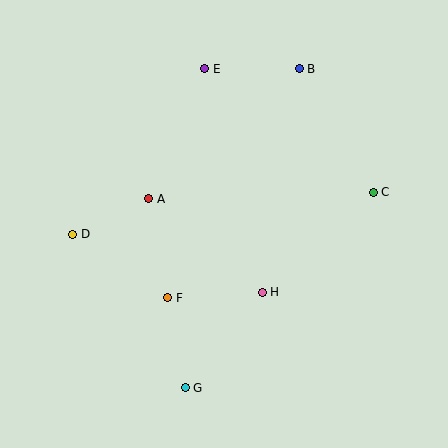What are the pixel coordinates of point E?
Point E is at (205, 69).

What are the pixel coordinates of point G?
Point G is at (185, 388).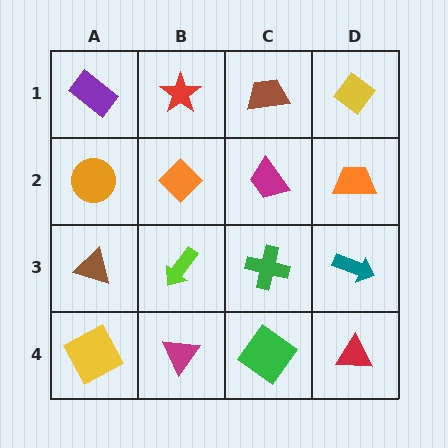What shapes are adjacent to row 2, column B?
A red star (row 1, column B), a lime arrow (row 3, column B), an orange circle (row 2, column A), a magenta trapezoid (row 2, column C).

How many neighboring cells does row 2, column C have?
4.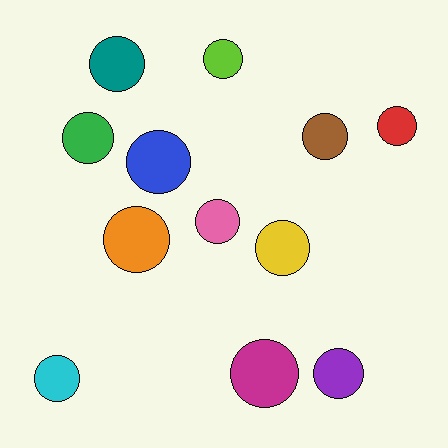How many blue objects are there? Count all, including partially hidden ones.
There is 1 blue object.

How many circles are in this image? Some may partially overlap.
There are 12 circles.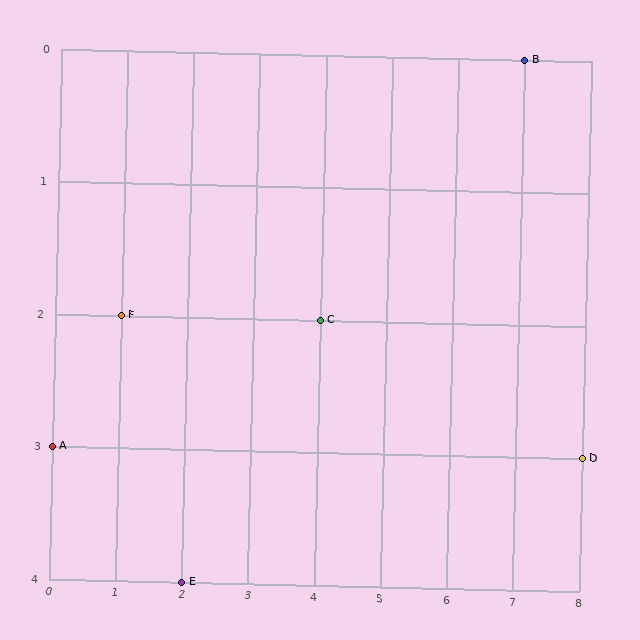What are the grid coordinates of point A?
Point A is at grid coordinates (0, 3).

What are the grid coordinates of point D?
Point D is at grid coordinates (8, 3).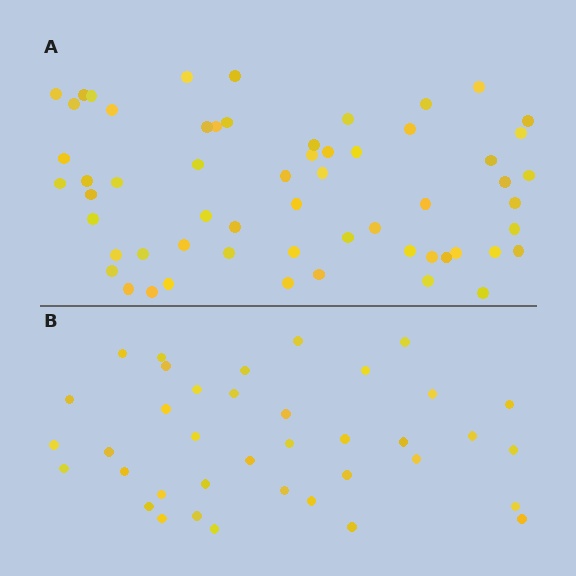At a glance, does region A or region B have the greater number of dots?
Region A (the top region) has more dots.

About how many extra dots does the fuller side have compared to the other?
Region A has approximately 20 more dots than region B.